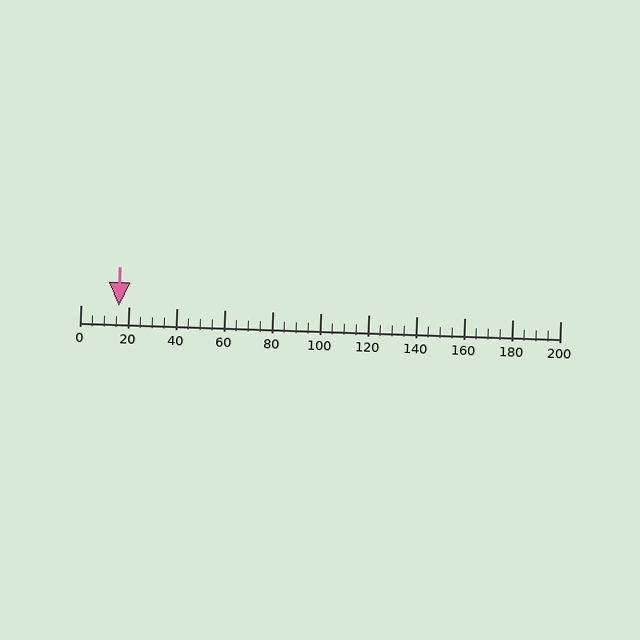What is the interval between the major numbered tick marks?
The major tick marks are spaced 20 units apart.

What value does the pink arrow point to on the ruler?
The pink arrow points to approximately 16.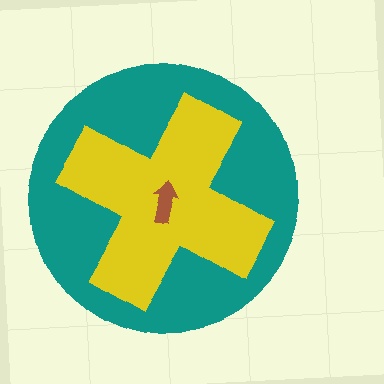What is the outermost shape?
The teal circle.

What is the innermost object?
The brown arrow.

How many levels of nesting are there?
3.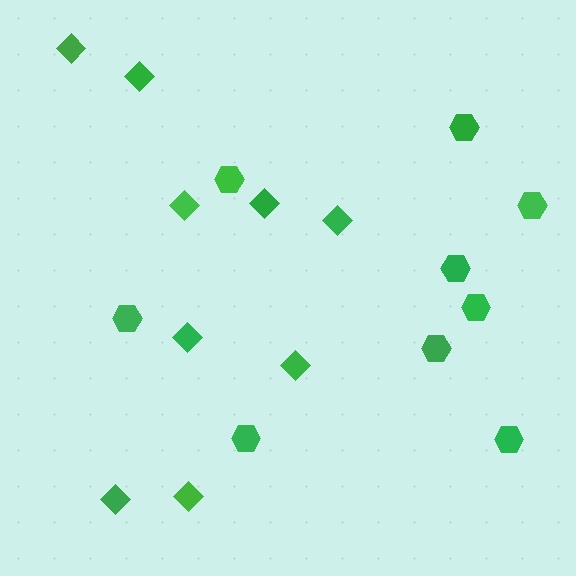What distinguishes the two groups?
There are 2 groups: one group of diamonds (9) and one group of hexagons (9).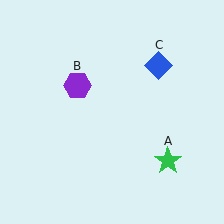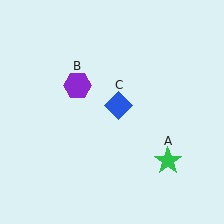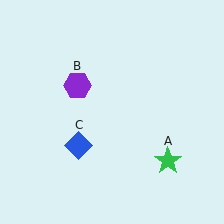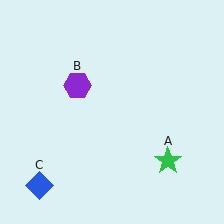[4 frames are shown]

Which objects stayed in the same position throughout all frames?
Green star (object A) and purple hexagon (object B) remained stationary.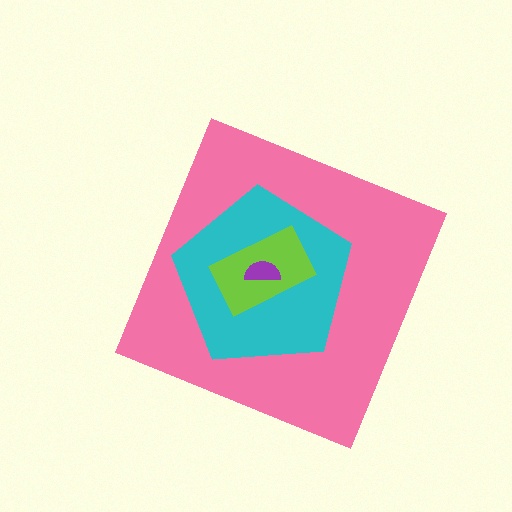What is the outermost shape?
The pink diamond.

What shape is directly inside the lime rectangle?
The purple semicircle.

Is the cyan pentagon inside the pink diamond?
Yes.